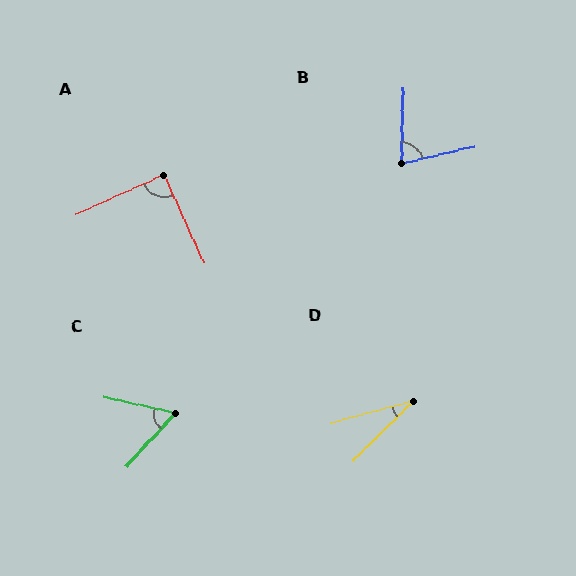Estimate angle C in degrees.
Approximately 60 degrees.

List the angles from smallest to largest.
D (30°), C (60°), B (75°), A (90°).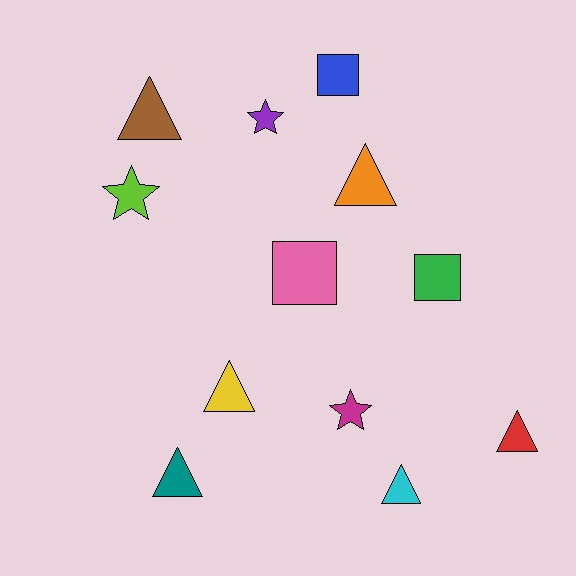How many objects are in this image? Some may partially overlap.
There are 12 objects.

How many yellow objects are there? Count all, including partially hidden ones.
There is 1 yellow object.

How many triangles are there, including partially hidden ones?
There are 6 triangles.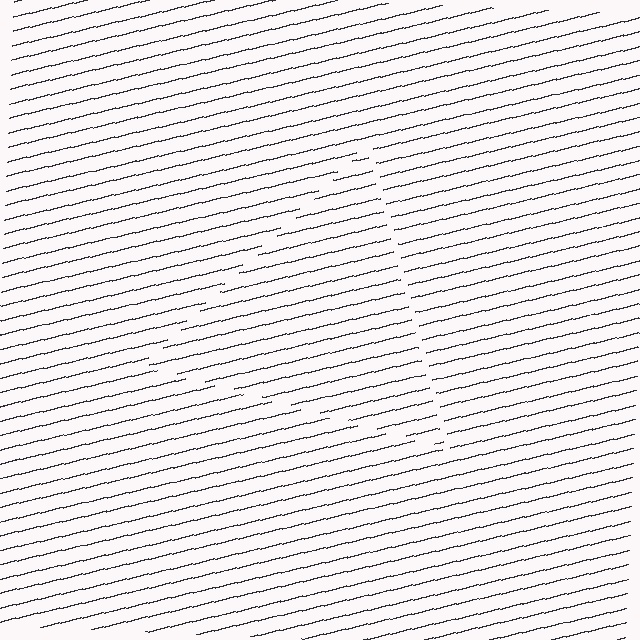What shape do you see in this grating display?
An illusory triangle. The interior of the shape contains the same grating, shifted by half a period — the contour is defined by the phase discontinuity where line-ends from the inner and outer gratings abut.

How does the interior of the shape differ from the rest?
The interior of the shape contains the same grating, shifted by half a period — the contour is defined by the phase discontinuity where line-ends from the inner and outer gratings abut.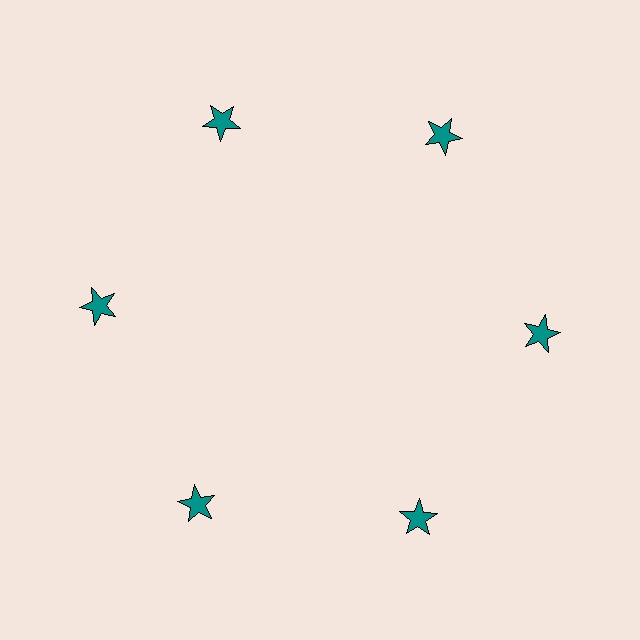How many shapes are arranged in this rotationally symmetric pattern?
There are 6 shapes, arranged in 6 groups of 1.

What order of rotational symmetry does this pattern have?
This pattern has 6-fold rotational symmetry.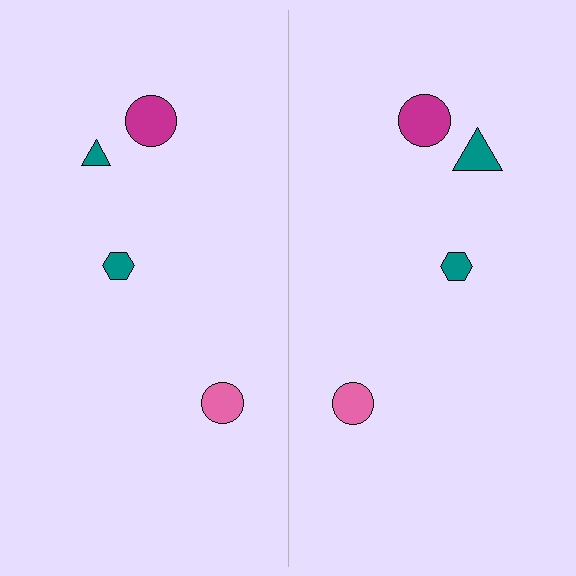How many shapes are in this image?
There are 8 shapes in this image.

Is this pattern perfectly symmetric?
No, the pattern is not perfectly symmetric. The teal triangle on the right side has a different size than its mirror counterpart.